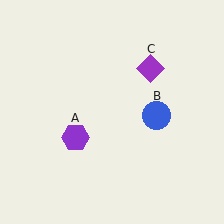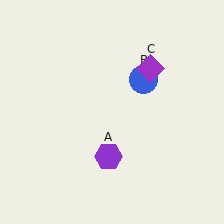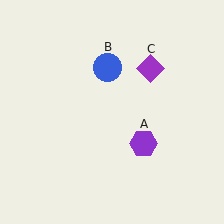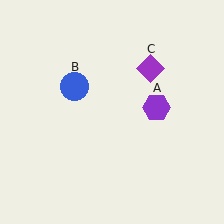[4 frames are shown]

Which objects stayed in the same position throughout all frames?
Purple diamond (object C) remained stationary.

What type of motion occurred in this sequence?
The purple hexagon (object A), blue circle (object B) rotated counterclockwise around the center of the scene.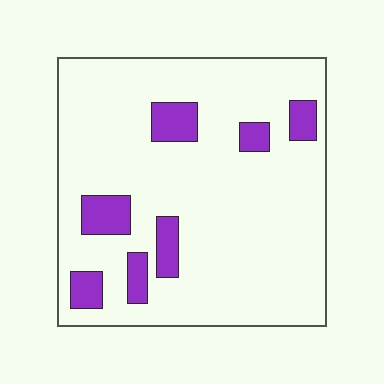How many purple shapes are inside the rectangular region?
7.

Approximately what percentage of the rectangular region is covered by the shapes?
Approximately 15%.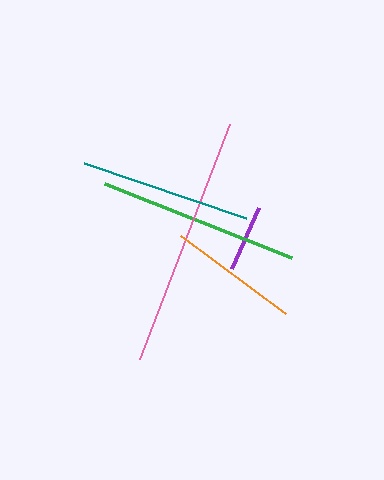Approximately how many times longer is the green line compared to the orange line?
The green line is approximately 1.5 times the length of the orange line.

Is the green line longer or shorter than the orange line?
The green line is longer than the orange line.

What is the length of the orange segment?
The orange segment is approximately 130 pixels long.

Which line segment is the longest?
The pink line is the longest at approximately 252 pixels.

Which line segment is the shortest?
The purple line is the shortest at approximately 66 pixels.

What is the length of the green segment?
The green segment is approximately 202 pixels long.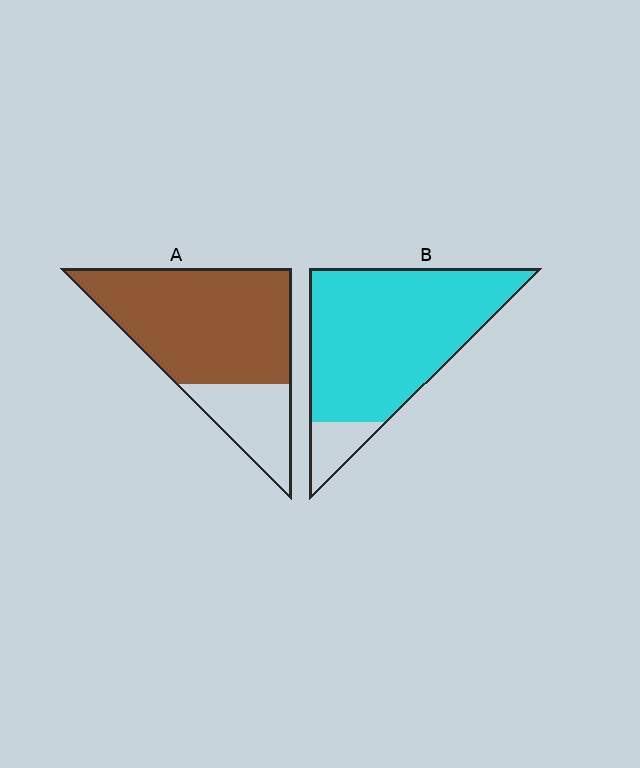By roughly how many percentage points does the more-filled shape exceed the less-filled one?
By roughly 15 percentage points (B over A).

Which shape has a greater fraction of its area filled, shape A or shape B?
Shape B.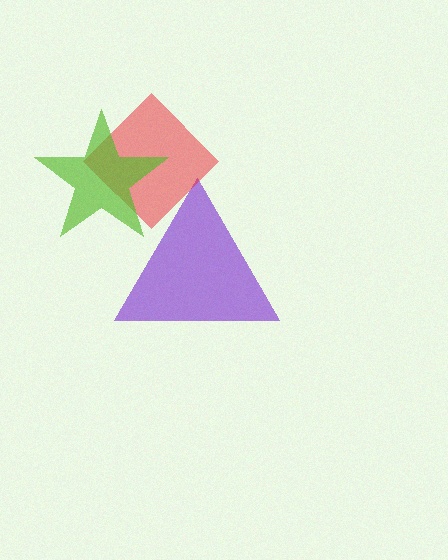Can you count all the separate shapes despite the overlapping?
Yes, there are 3 separate shapes.